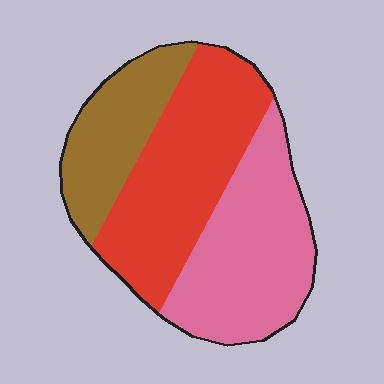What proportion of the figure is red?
Red takes up about two fifths (2/5) of the figure.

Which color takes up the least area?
Brown, at roughly 20%.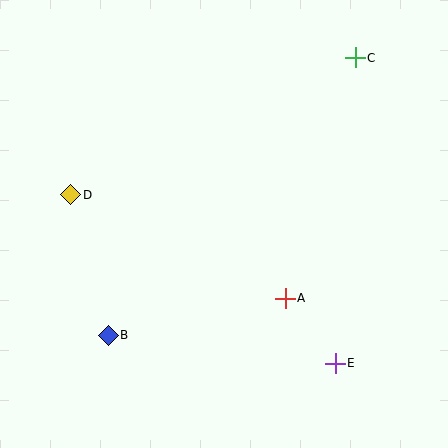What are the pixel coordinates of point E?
Point E is at (335, 363).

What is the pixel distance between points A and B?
The distance between A and B is 181 pixels.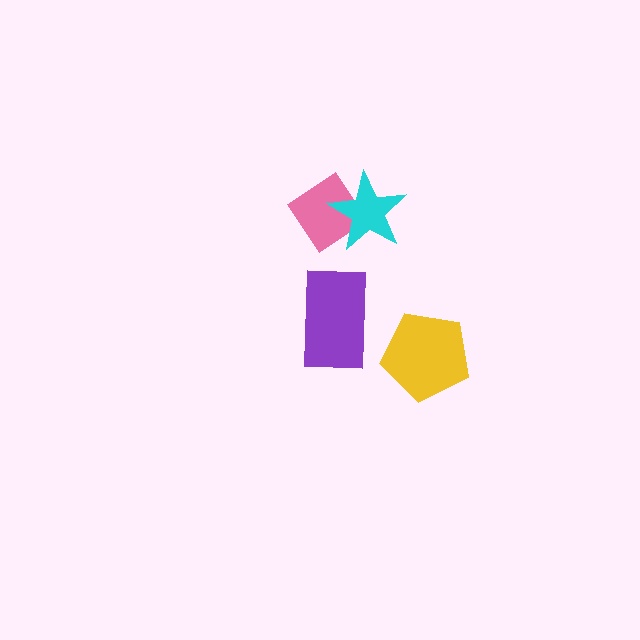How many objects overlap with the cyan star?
1 object overlaps with the cyan star.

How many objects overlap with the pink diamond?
1 object overlaps with the pink diamond.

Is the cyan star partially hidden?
No, no other shape covers it.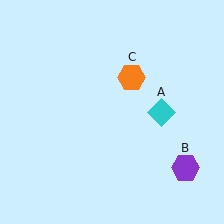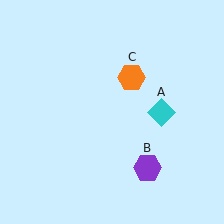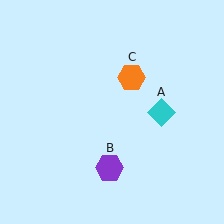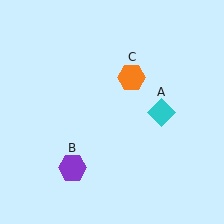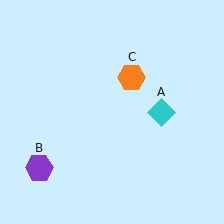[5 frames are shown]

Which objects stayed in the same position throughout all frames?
Cyan diamond (object A) and orange hexagon (object C) remained stationary.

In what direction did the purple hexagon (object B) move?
The purple hexagon (object B) moved left.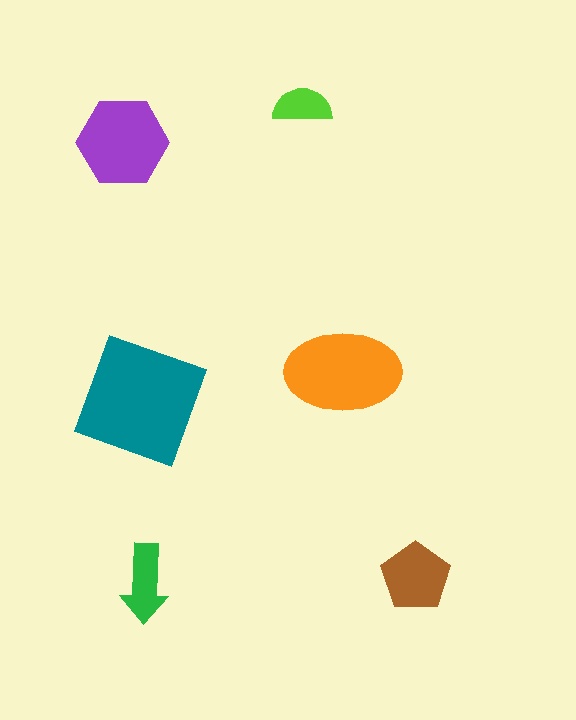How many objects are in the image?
There are 6 objects in the image.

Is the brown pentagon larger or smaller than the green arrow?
Larger.